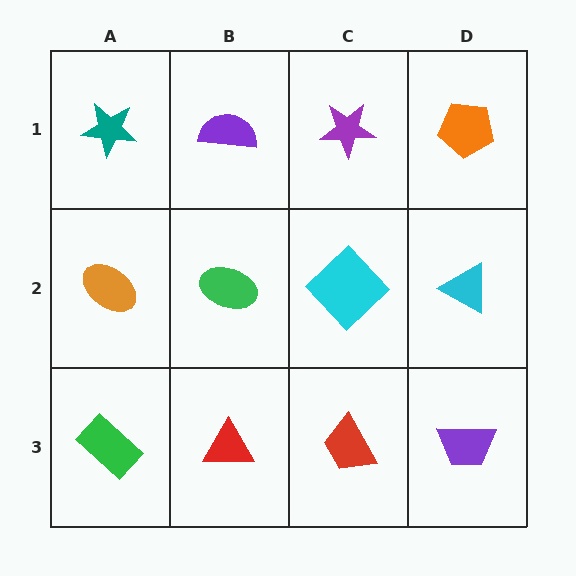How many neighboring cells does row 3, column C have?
3.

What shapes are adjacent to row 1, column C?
A cyan diamond (row 2, column C), a purple semicircle (row 1, column B), an orange pentagon (row 1, column D).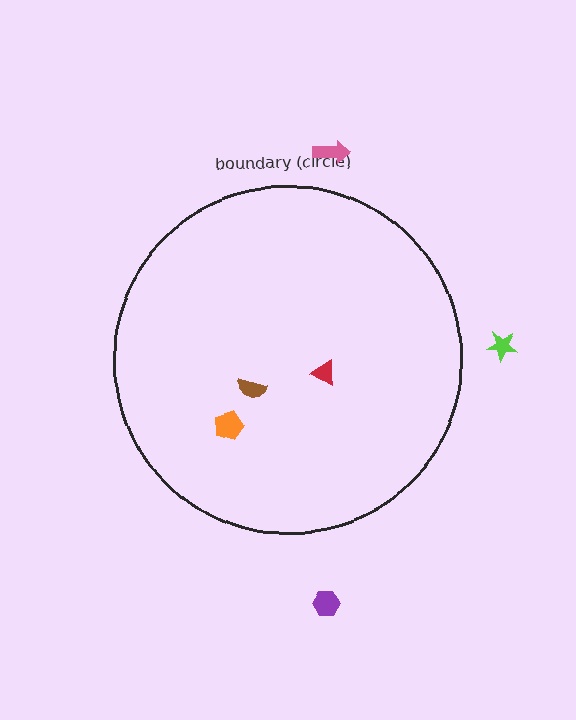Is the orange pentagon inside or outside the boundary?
Inside.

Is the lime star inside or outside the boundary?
Outside.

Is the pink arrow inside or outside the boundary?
Outside.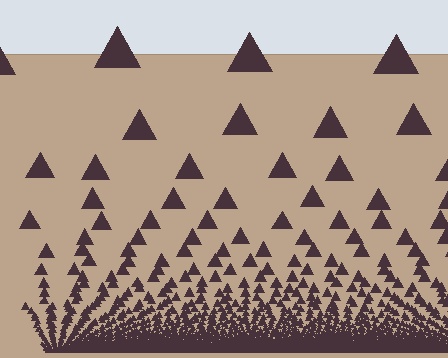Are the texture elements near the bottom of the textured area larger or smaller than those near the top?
Smaller. The gradient is inverted — elements near the bottom are smaller and denser.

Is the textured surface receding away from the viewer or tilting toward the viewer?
The surface appears to tilt toward the viewer. Texture elements get larger and sparser toward the top.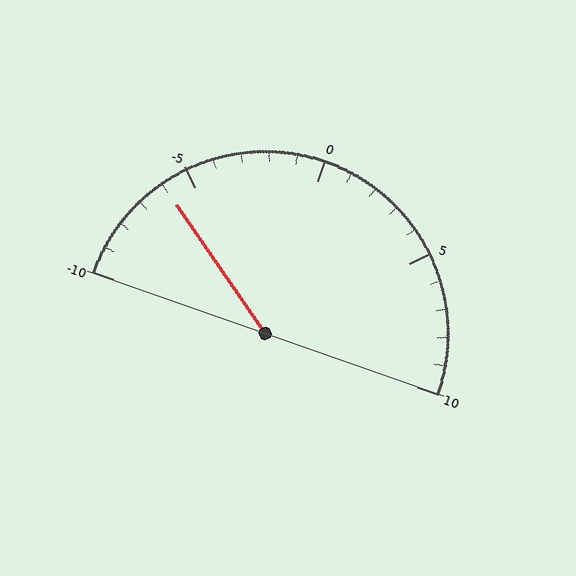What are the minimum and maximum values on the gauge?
The gauge ranges from -10 to 10.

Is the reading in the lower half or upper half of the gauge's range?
The reading is in the lower half of the range (-10 to 10).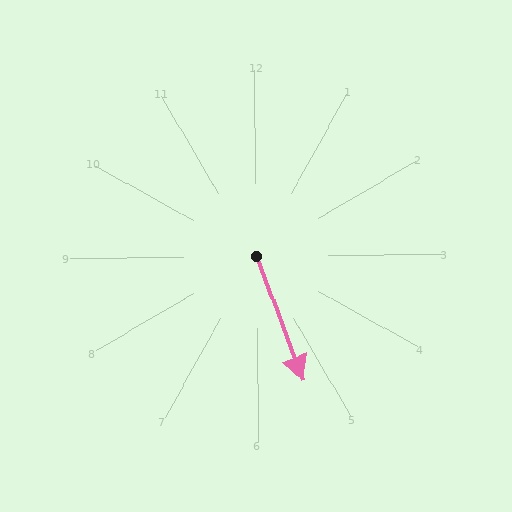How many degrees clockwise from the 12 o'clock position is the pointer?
Approximately 160 degrees.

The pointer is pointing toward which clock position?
Roughly 5 o'clock.